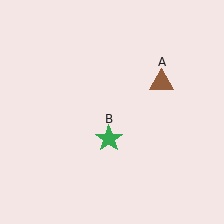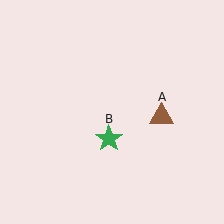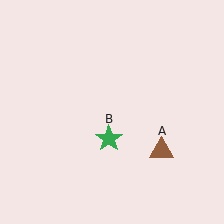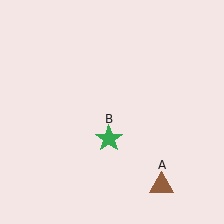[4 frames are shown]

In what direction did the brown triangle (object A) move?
The brown triangle (object A) moved down.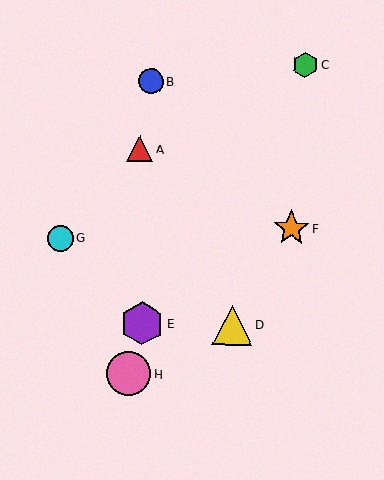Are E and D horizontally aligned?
Yes, both are at y≈323.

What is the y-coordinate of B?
Object B is at y≈81.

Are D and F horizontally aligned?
No, D is at y≈325 and F is at y≈228.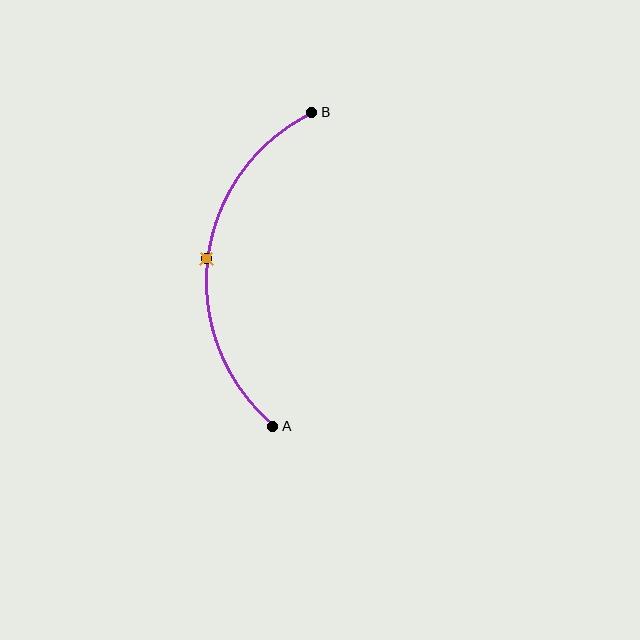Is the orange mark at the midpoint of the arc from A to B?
Yes. The orange mark lies on the arc at equal arc-length from both A and B — it is the arc midpoint.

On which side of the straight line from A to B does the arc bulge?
The arc bulges to the left of the straight line connecting A and B.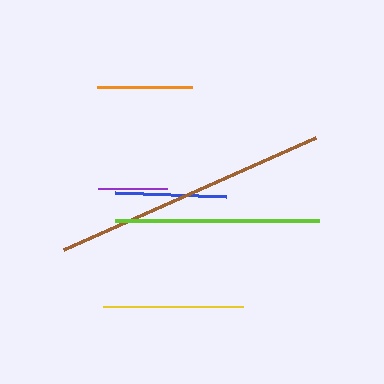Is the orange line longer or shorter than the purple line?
The orange line is longer than the purple line.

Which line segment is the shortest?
The purple line is the shortest at approximately 69 pixels.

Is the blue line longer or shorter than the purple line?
The blue line is longer than the purple line.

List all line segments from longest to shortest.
From longest to shortest: brown, lime, yellow, blue, orange, purple.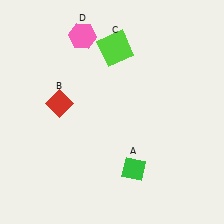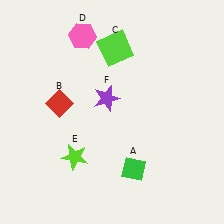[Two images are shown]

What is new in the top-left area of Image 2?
A purple star (F) was added in the top-left area of Image 2.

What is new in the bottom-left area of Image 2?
A lime star (E) was added in the bottom-left area of Image 2.